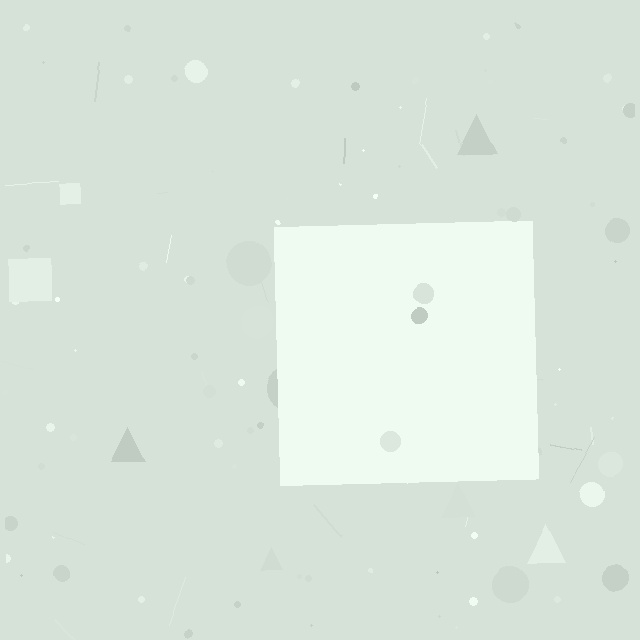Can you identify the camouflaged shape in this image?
The camouflaged shape is a square.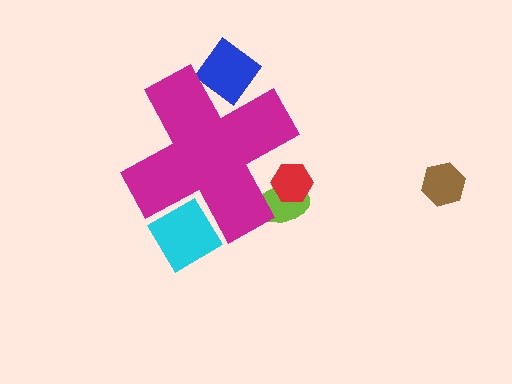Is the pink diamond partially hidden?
Yes, the pink diamond is partially hidden behind the magenta cross.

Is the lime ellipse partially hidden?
Yes, the lime ellipse is partially hidden behind the magenta cross.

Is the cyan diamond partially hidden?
Yes, the cyan diamond is partially hidden behind the magenta cross.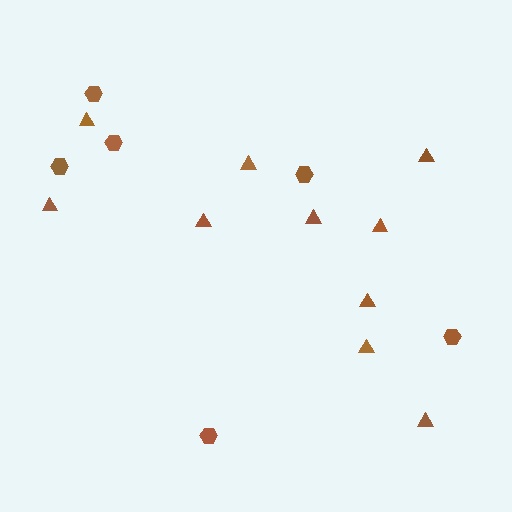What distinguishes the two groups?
There are 2 groups: one group of hexagons (6) and one group of triangles (10).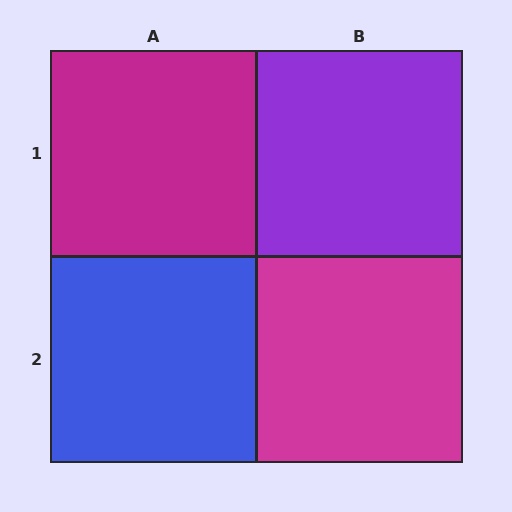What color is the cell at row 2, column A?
Blue.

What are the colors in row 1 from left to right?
Magenta, purple.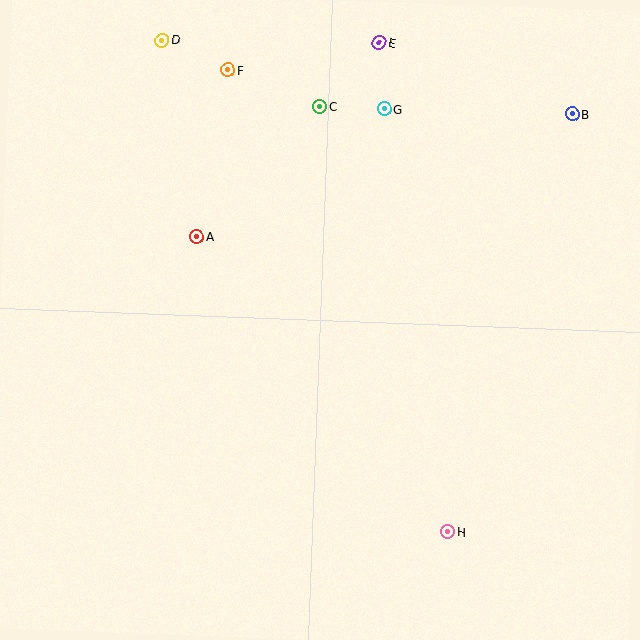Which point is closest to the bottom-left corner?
Point A is closest to the bottom-left corner.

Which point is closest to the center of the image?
Point A at (197, 236) is closest to the center.